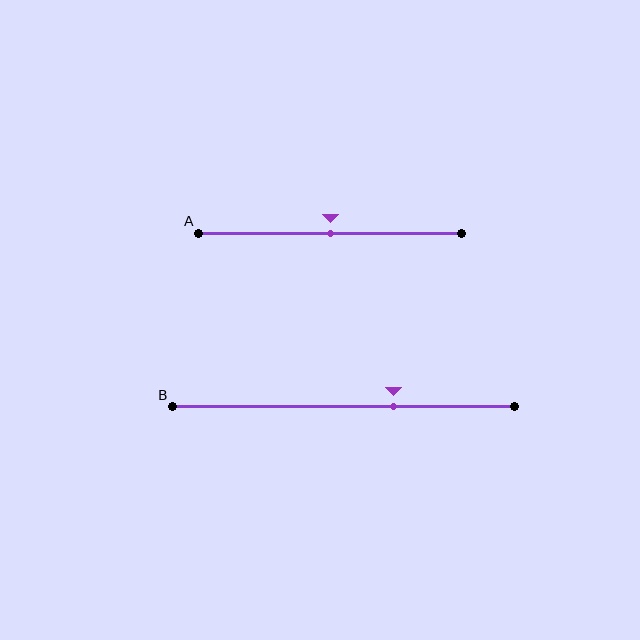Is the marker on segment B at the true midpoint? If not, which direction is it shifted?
No, the marker on segment B is shifted to the right by about 14% of the segment length.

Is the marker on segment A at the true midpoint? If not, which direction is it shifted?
Yes, the marker on segment A is at the true midpoint.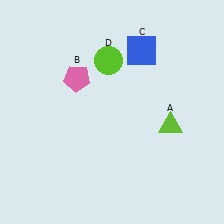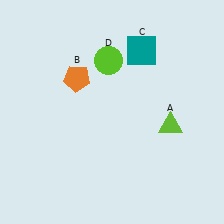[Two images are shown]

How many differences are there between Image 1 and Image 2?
There are 2 differences between the two images.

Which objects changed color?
B changed from pink to orange. C changed from blue to teal.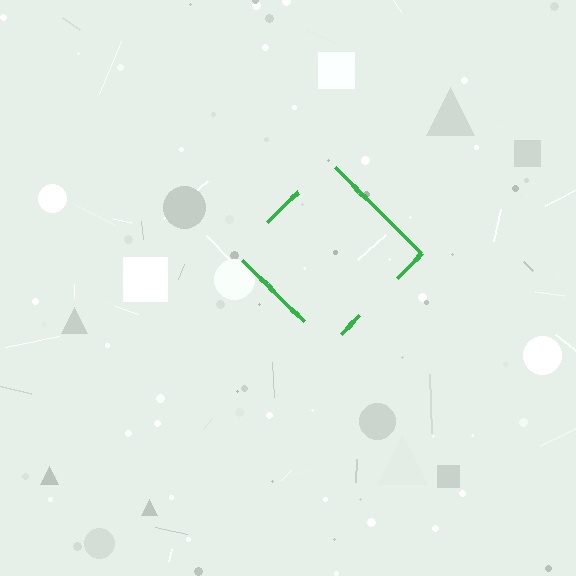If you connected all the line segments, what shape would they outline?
They would outline a diamond.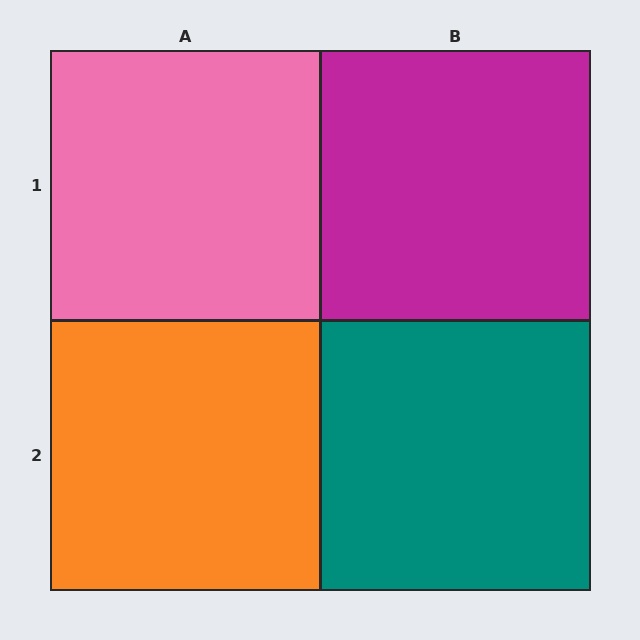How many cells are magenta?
1 cell is magenta.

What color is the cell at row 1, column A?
Pink.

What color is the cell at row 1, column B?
Magenta.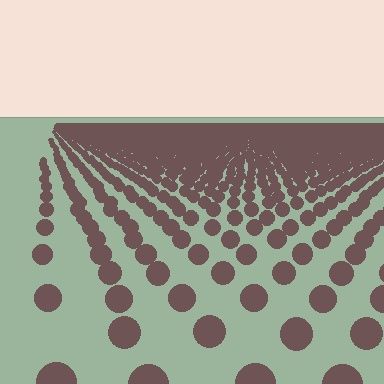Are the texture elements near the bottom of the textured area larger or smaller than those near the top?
Larger. Near the bottom, elements are closer to the viewer and appear at a bigger on-screen size.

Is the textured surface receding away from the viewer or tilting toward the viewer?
The surface is receding away from the viewer. Texture elements get smaller and denser toward the top.